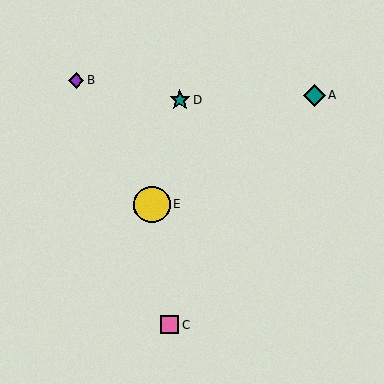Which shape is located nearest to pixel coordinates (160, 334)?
The pink square (labeled C) at (170, 325) is nearest to that location.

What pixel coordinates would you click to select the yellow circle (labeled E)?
Click at (152, 205) to select the yellow circle E.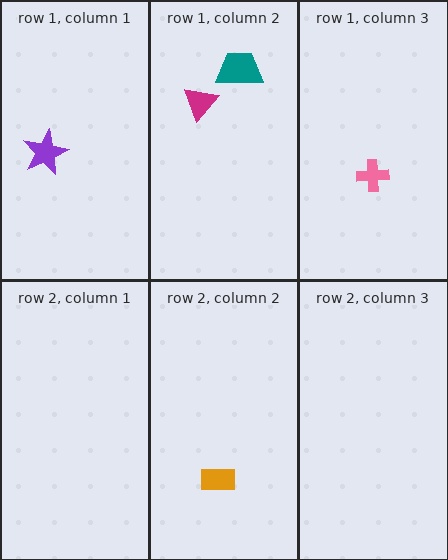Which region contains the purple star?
The row 1, column 1 region.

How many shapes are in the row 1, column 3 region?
1.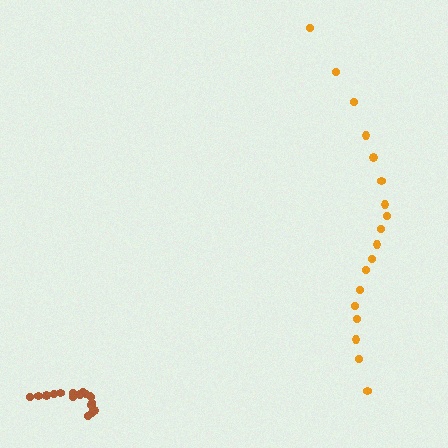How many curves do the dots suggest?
There are 2 distinct paths.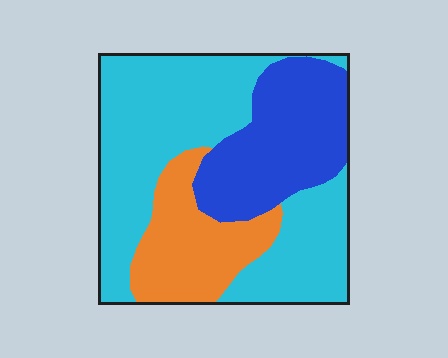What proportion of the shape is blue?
Blue takes up about one quarter (1/4) of the shape.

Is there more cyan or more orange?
Cyan.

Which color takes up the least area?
Orange, at roughly 20%.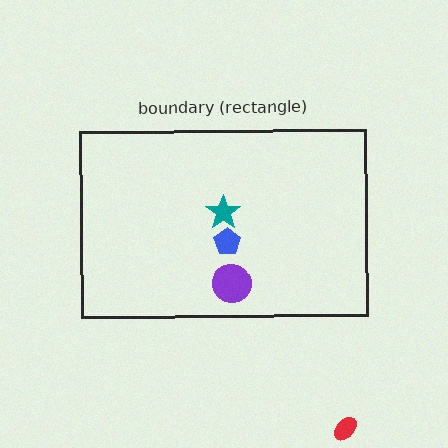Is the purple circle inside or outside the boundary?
Inside.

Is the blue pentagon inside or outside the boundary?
Inside.